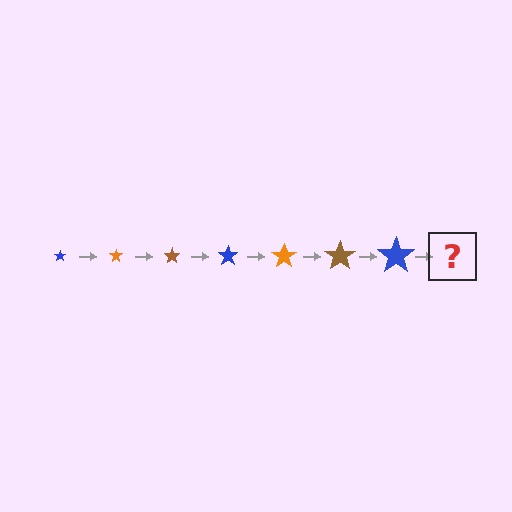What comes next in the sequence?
The next element should be an orange star, larger than the previous one.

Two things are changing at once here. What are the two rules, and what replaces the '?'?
The two rules are that the star grows larger each step and the color cycles through blue, orange, and brown. The '?' should be an orange star, larger than the previous one.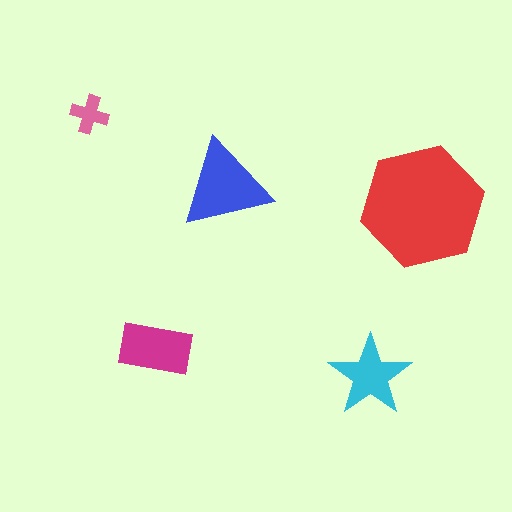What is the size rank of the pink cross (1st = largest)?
5th.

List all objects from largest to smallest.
The red hexagon, the blue triangle, the magenta rectangle, the cyan star, the pink cross.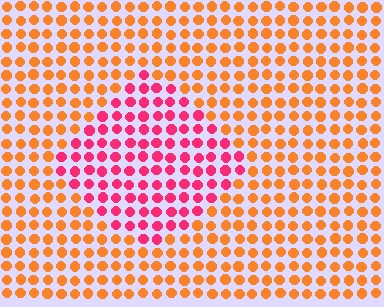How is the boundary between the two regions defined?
The boundary is defined purely by a slight shift in hue (about 48 degrees). Spacing, size, and orientation are identical on both sides.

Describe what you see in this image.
The image is filled with small orange elements in a uniform arrangement. A diamond-shaped region is visible where the elements are tinted to a slightly different hue, forming a subtle color boundary.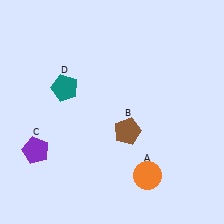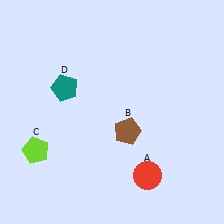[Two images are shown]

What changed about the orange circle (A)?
In Image 1, A is orange. In Image 2, it changed to red.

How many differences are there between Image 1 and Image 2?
There are 2 differences between the two images.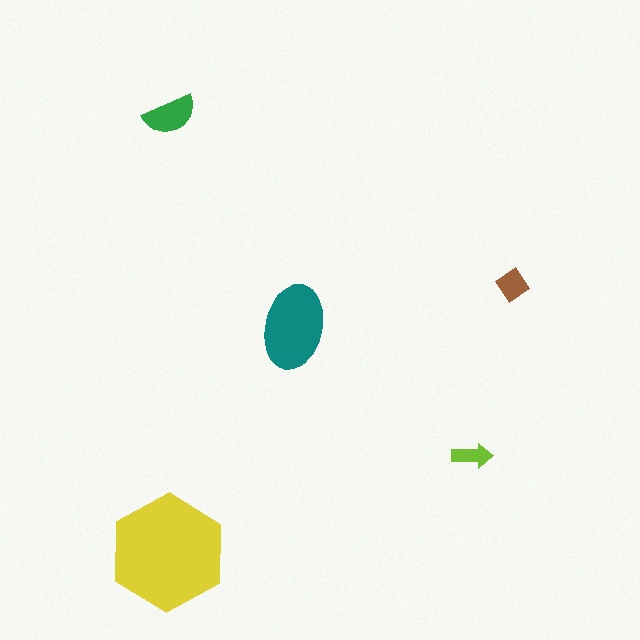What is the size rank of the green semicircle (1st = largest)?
3rd.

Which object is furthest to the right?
The brown diamond is rightmost.